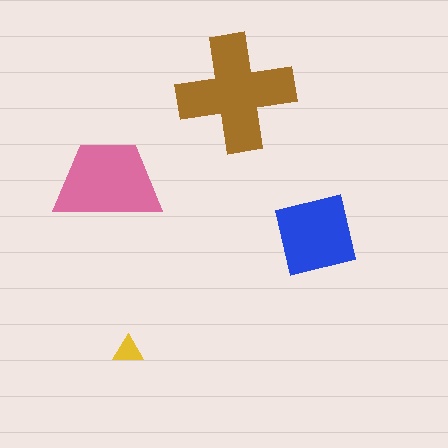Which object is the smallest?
The yellow triangle.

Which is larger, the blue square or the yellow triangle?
The blue square.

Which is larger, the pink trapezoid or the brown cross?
The brown cross.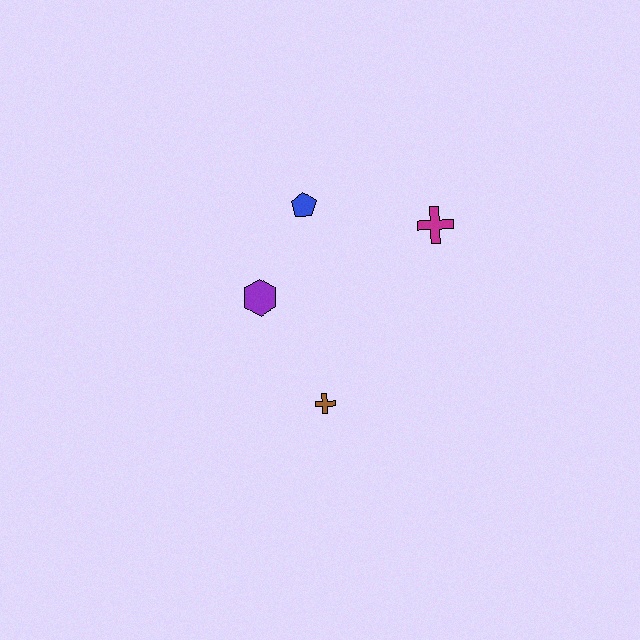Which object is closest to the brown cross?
The purple hexagon is closest to the brown cross.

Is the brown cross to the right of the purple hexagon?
Yes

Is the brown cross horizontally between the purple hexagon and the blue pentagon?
No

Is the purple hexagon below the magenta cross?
Yes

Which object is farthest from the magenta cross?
The brown cross is farthest from the magenta cross.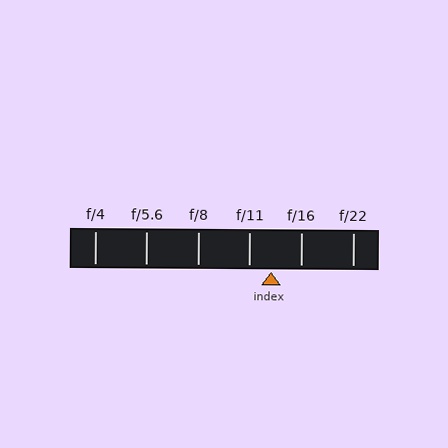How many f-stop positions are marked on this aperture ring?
There are 6 f-stop positions marked.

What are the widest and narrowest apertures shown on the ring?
The widest aperture shown is f/4 and the narrowest is f/22.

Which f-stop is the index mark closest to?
The index mark is closest to f/11.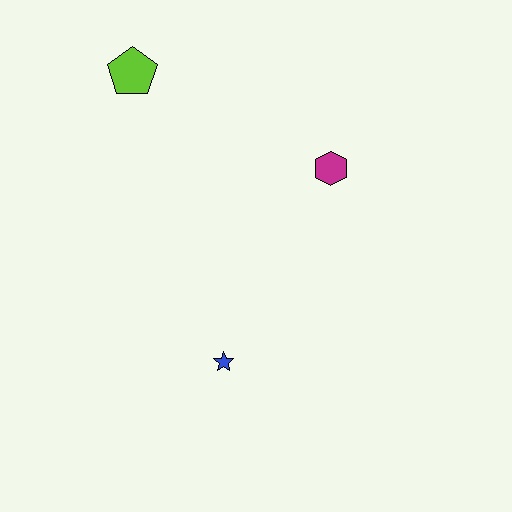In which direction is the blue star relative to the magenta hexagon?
The blue star is below the magenta hexagon.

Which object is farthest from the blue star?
The lime pentagon is farthest from the blue star.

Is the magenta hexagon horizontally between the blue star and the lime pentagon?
No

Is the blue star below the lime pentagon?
Yes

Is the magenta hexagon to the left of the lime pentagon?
No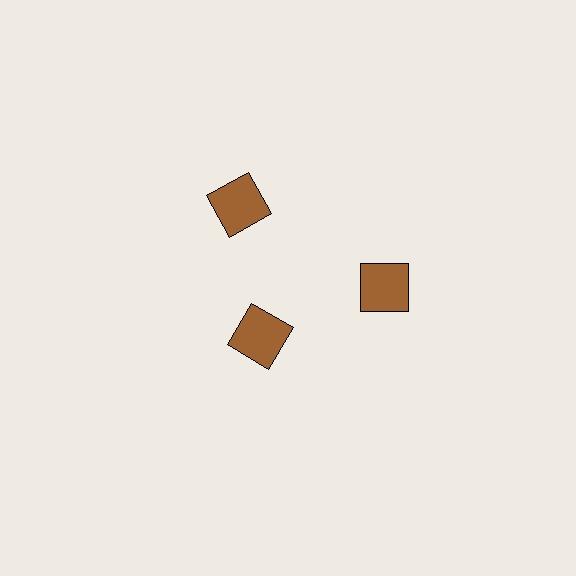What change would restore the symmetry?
The symmetry would be restored by moving it outward, back onto the ring so that all 3 squares sit at equal angles and equal distance from the center.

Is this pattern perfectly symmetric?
No. The 3 brown squares are arranged in a ring, but one element near the 7 o'clock position is pulled inward toward the center, breaking the 3-fold rotational symmetry.